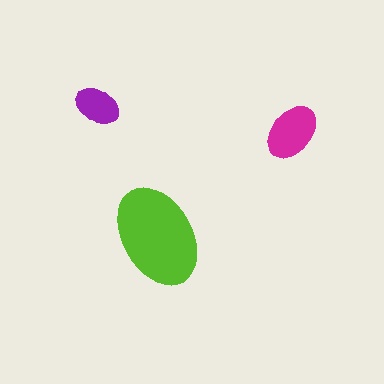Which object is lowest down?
The lime ellipse is bottommost.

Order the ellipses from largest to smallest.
the lime one, the magenta one, the purple one.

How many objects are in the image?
There are 3 objects in the image.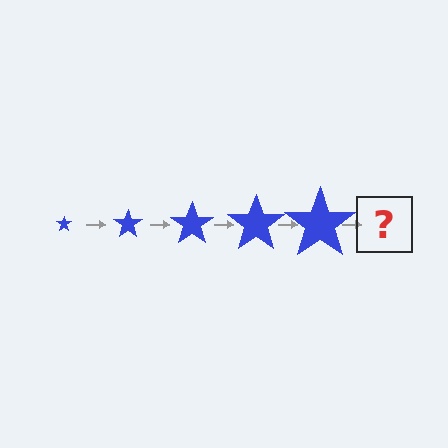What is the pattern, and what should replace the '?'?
The pattern is that the star gets progressively larger each step. The '?' should be a blue star, larger than the previous one.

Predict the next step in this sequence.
The next step is a blue star, larger than the previous one.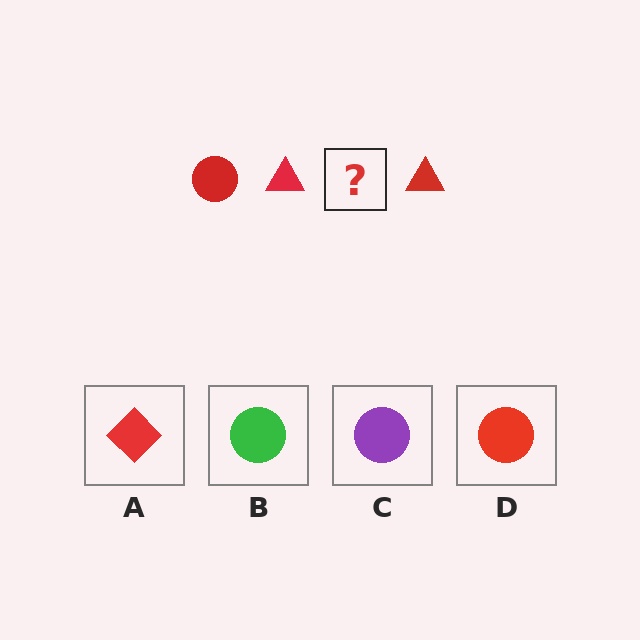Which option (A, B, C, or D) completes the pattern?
D.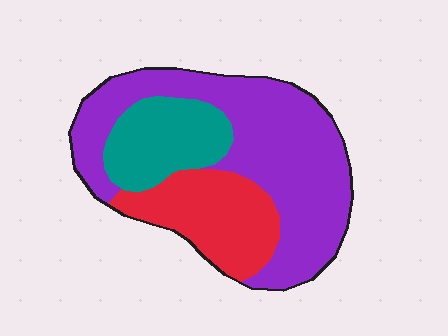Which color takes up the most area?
Purple, at roughly 55%.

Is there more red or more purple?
Purple.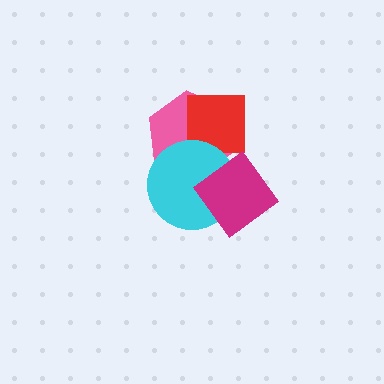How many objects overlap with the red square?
2 objects overlap with the red square.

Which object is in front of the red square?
The cyan circle is in front of the red square.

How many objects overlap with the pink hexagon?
3 objects overlap with the pink hexagon.